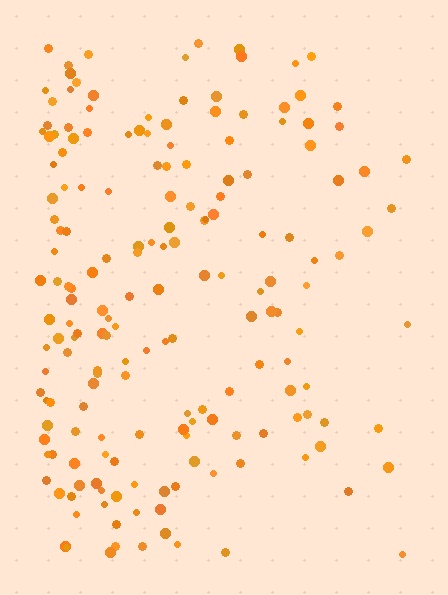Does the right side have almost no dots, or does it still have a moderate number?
Still a moderate number, just noticeably fewer than the left.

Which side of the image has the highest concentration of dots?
The left.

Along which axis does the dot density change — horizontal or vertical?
Horizontal.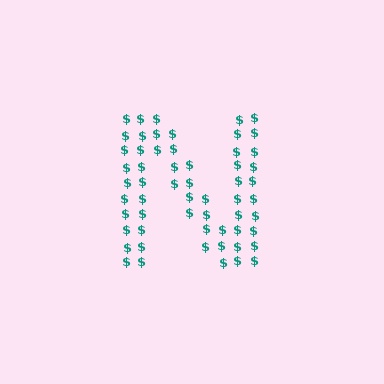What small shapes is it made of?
It is made of small dollar signs.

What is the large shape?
The large shape is the letter N.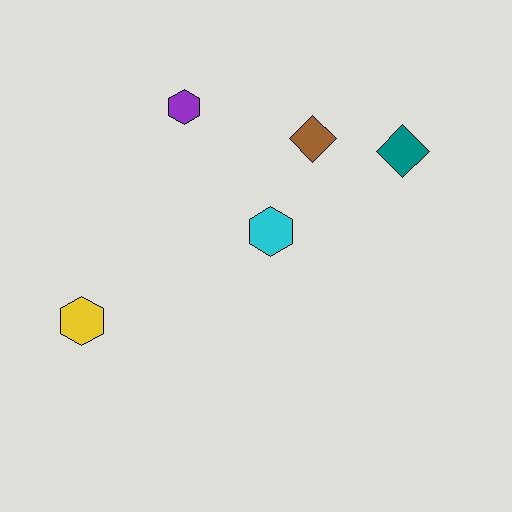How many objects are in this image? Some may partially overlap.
There are 5 objects.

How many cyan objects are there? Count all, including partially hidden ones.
There is 1 cyan object.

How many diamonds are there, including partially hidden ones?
There are 2 diamonds.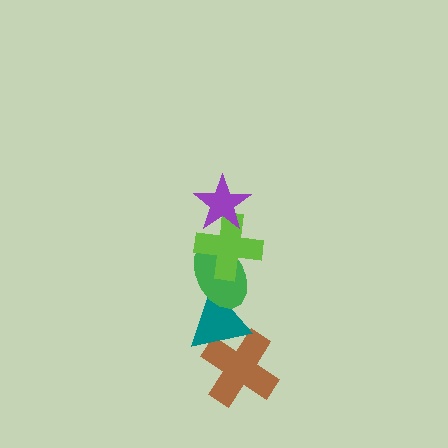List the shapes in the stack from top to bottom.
From top to bottom: the purple star, the lime cross, the green ellipse, the teal triangle, the brown cross.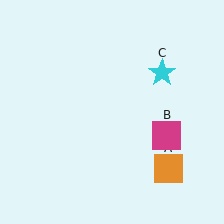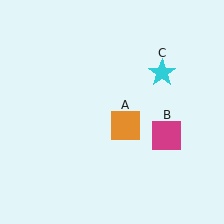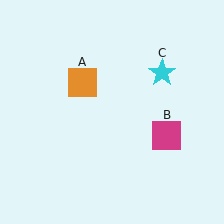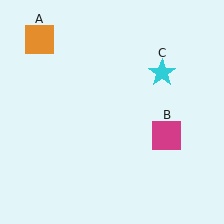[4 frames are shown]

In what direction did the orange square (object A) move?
The orange square (object A) moved up and to the left.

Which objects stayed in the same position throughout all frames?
Magenta square (object B) and cyan star (object C) remained stationary.